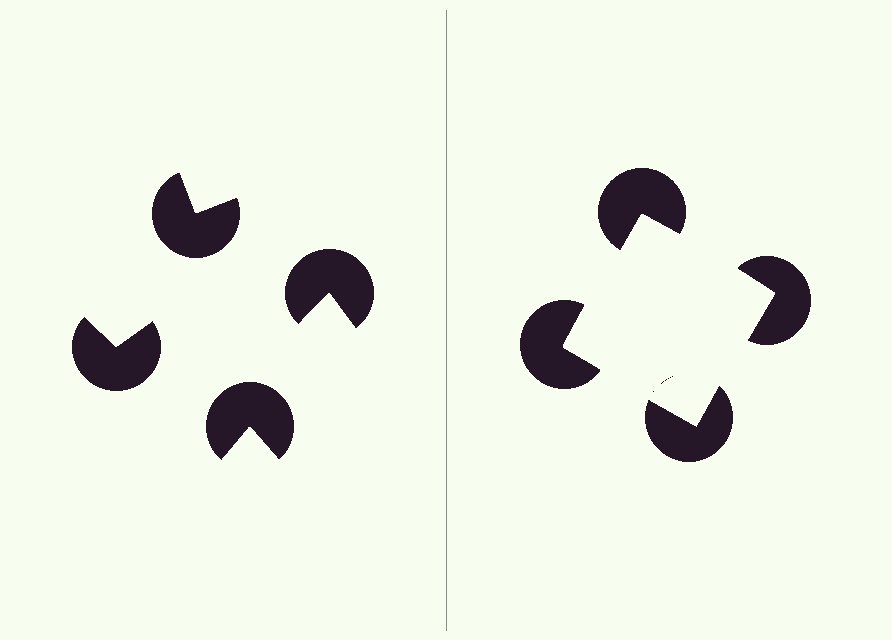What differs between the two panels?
The pac-man discs are positioned identically on both sides; only the wedge orientations differ. On the right they align to a square; on the left they are misaligned.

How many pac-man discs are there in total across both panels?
8 — 4 on each side.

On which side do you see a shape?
An illusory square appears on the right side. On the left side the wedge cuts are rotated, so no coherent shape forms.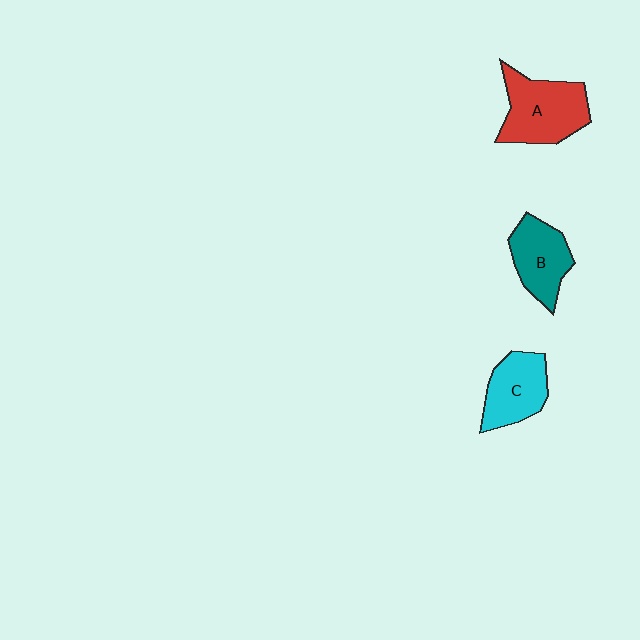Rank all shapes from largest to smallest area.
From largest to smallest: A (red), C (cyan), B (teal).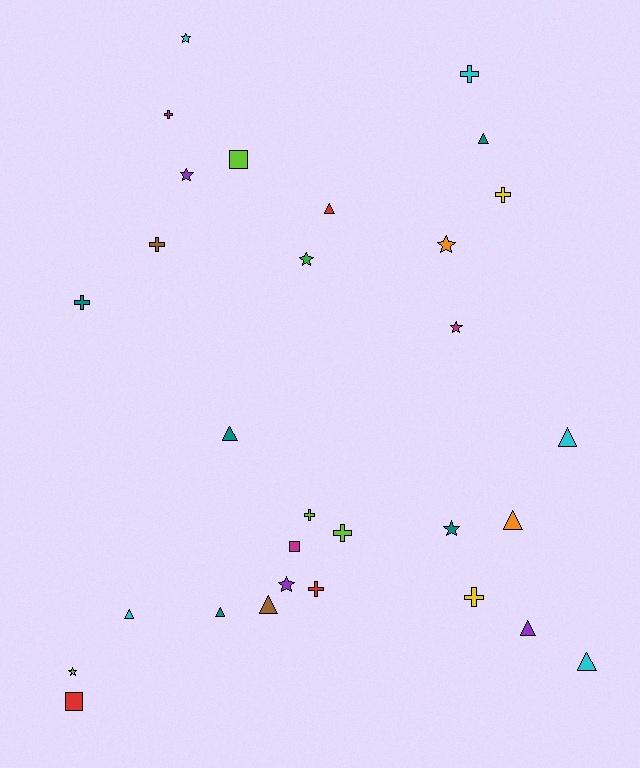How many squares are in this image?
There are 3 squares.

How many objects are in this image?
There are 30 objects.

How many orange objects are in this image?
There are 2 orange objects.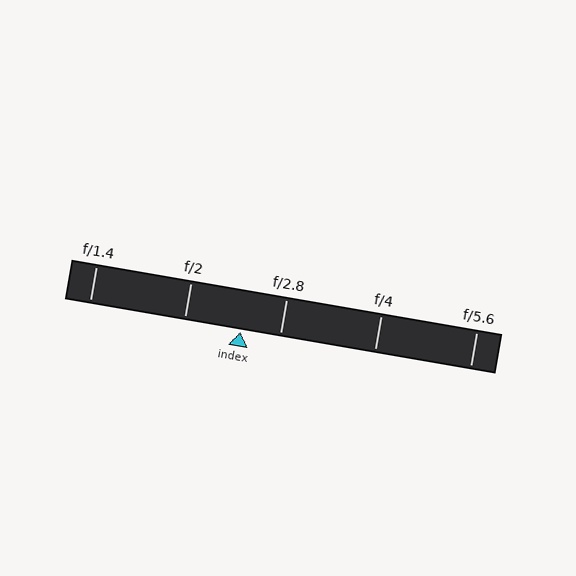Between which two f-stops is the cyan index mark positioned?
The index mark is between f/2 and f/2.8.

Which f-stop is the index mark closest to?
The index mark is closest to f/2.8.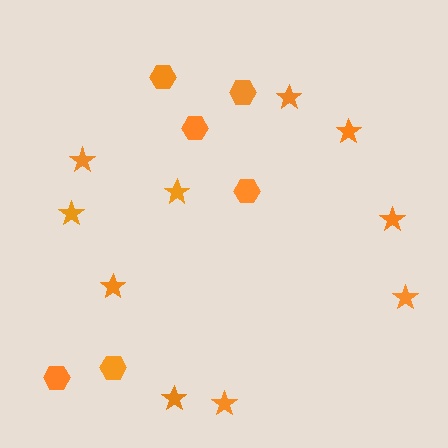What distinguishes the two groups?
There are 2 groups: one group of hexagons (6) and one group of stars (10).